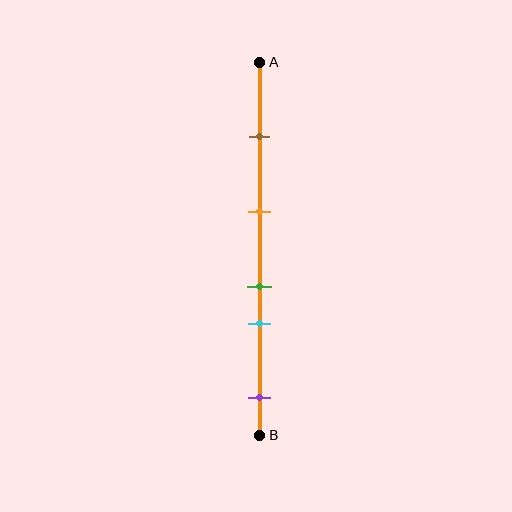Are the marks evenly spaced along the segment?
No, the marks are not evenly spaced.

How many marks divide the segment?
There are 5 marks dividing the segment.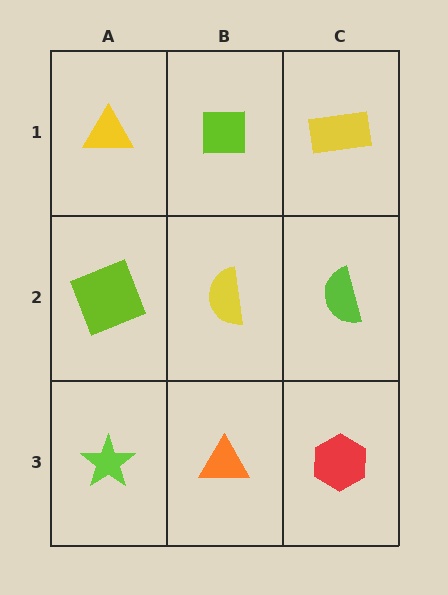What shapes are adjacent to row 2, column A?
A yellow triangle (row 1, column A), a lime star (row 3, column A), a yellow semicircle (row 2, column B).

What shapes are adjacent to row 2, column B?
A lime square (row 1, column B), an orange triangle (row 3, column B), a lime square (row 2, column A), a lime semicircle (row 2, column C).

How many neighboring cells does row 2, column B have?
4.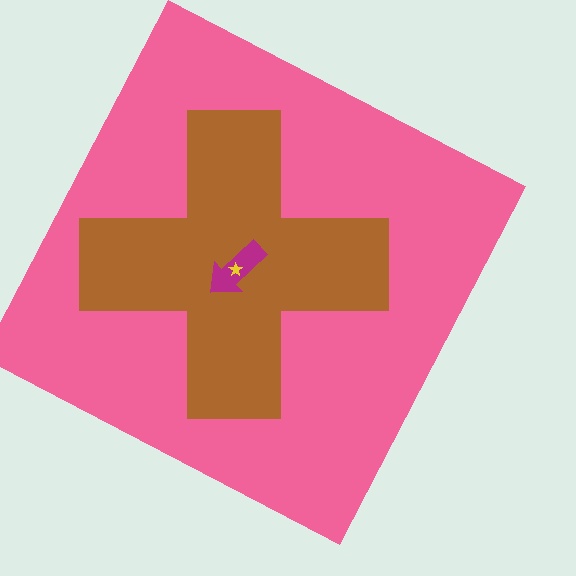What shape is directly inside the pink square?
The brown cross.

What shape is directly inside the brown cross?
The magenta arrow.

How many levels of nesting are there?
4.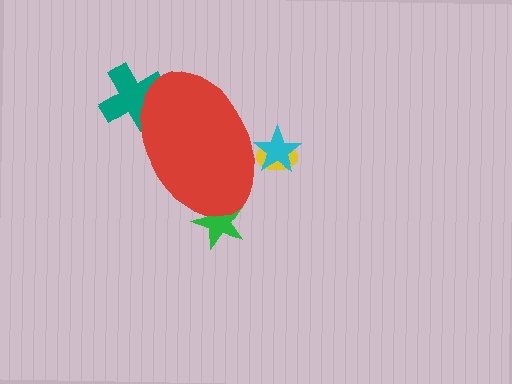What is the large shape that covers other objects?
A red ellipse.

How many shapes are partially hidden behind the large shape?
4 shapes are partially hidden.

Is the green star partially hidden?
Yes, the green star is partially hidden behind the red ellipse.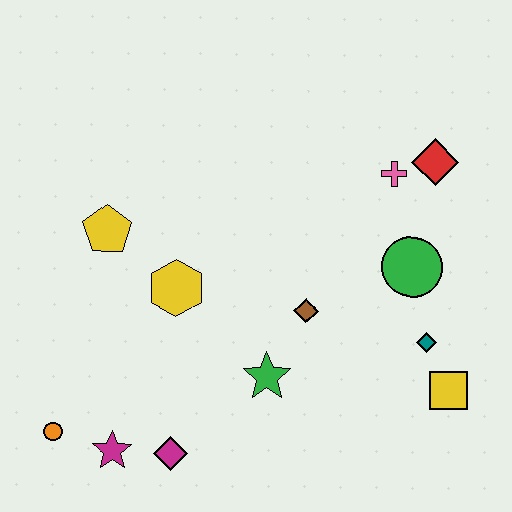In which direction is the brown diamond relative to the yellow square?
The brown diamond is to the left of the yellow square.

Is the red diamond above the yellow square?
Yes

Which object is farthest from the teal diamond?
The orange circle is farthest from the teal diamond.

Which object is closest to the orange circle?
The magenta star is closest to the orange circle.